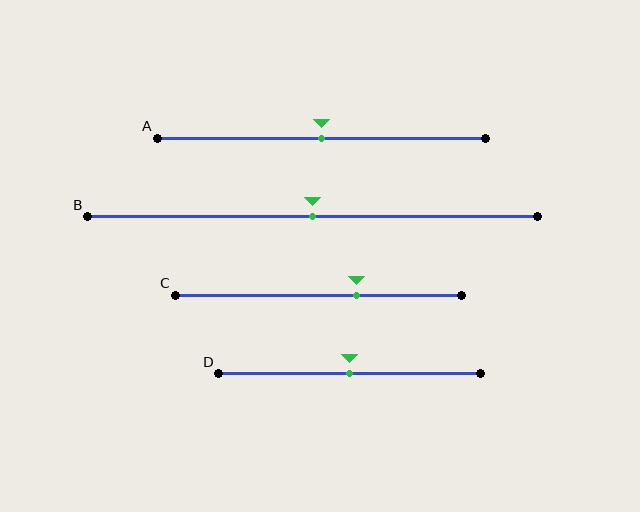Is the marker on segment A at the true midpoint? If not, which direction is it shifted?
Yes, the marker on segment A is at the true midpoint.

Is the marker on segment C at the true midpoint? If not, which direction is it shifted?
No, the marker on segment C is shifted to the right by about 13% of the segment length.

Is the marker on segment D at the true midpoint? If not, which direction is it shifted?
Yes, the marker on segment D is at the true midpoint.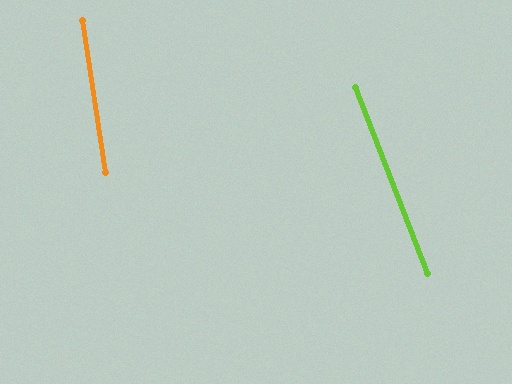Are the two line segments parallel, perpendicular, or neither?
Neither parallel nor perpendicular — they differ by about 13°.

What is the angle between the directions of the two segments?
Approximately 13 degrees.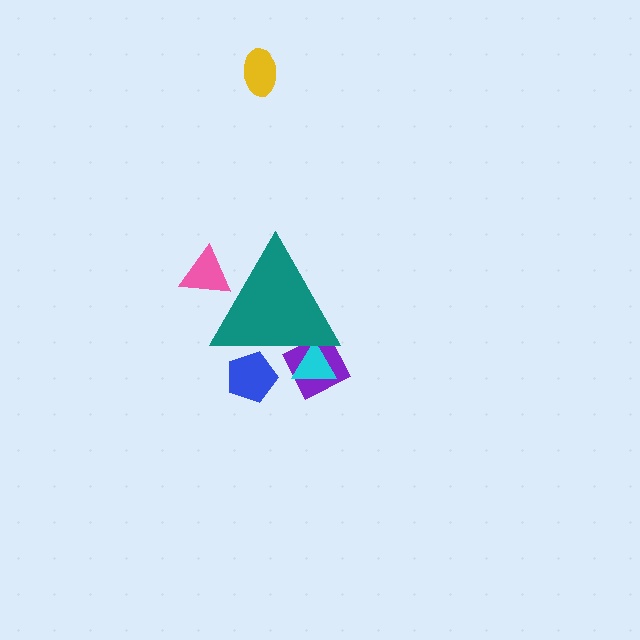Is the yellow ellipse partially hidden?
No, the yellow ellipse is fully visible.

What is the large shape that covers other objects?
A teal triangle.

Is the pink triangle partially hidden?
Yes, the pink triangle is partially hidden behind the teal triangle.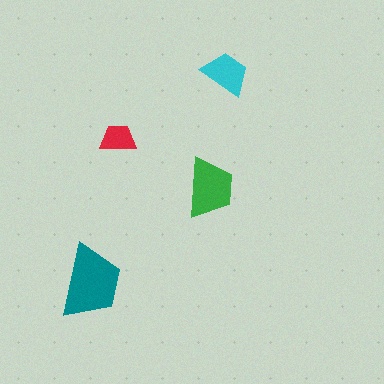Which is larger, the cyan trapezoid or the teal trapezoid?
The teal one.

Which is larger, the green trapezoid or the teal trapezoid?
The teal one.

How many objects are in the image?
There are 4 objects in the image.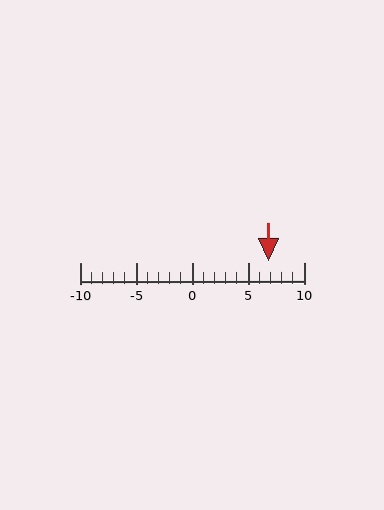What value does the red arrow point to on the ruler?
The red arrow points to approximately 7.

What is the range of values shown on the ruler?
The ruler shows values from -10 to 10.